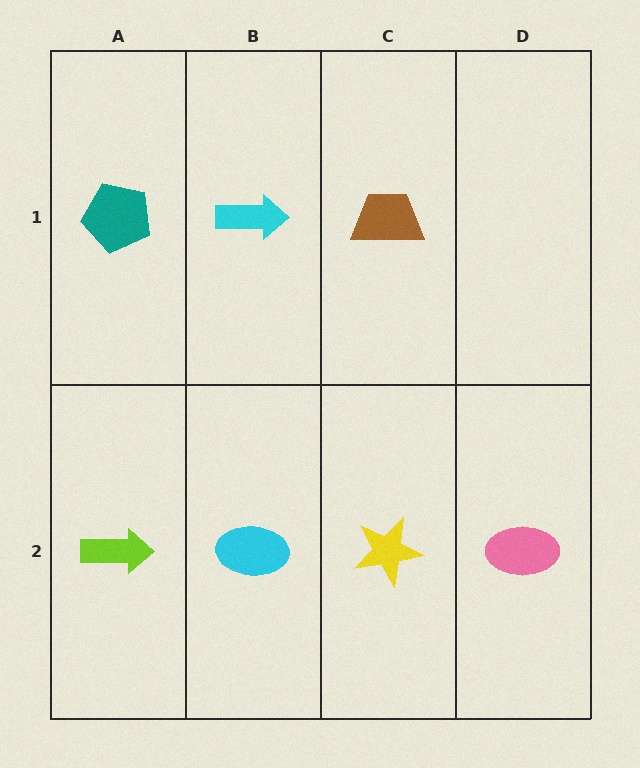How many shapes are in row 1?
3 shapes.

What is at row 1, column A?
A teal pentagon.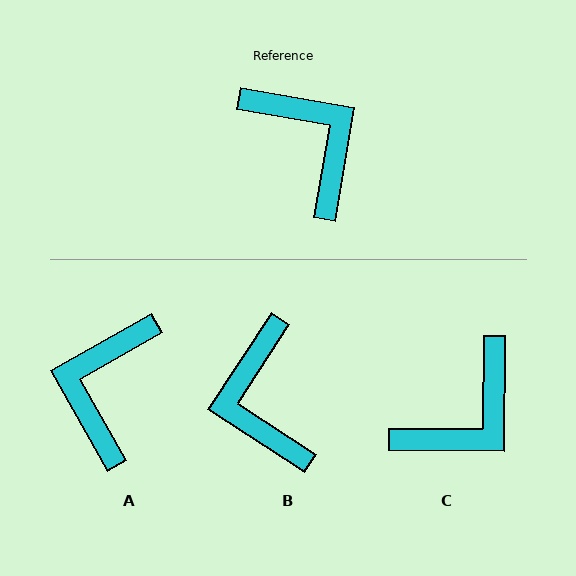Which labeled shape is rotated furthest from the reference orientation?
B, about 156 degrees away.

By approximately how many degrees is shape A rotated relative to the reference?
Approximately 129 degrees counter-clockwise.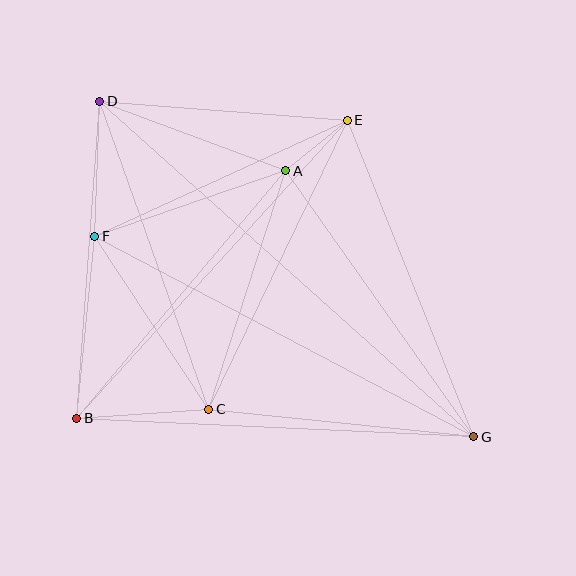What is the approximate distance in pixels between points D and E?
The distance between D and E is approximately 248 pixels.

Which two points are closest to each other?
Points A and E are closest to each other.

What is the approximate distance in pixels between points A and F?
The distance between A and F is approximately 202 pixels.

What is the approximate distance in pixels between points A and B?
The distance between A and B is approximately 324 pixels.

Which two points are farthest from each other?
Points D and G are farthest from each other.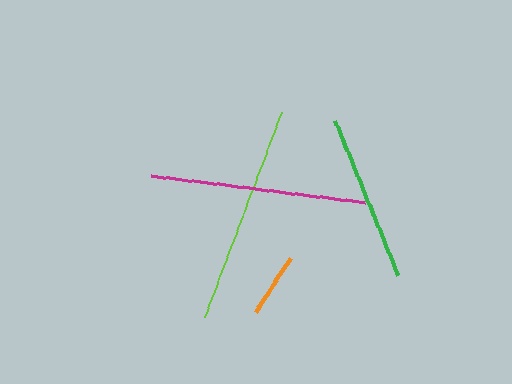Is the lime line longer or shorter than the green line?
The lime line is longer than the green line.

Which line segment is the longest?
The lime line is the longest at approximately 219 pixels.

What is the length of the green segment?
The green segment is approximately 168 pixels long.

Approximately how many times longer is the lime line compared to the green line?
The lime line is approximately 1.3 times the length of the green line.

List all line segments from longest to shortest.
From longest to shortest: lime, magenta, green, orange.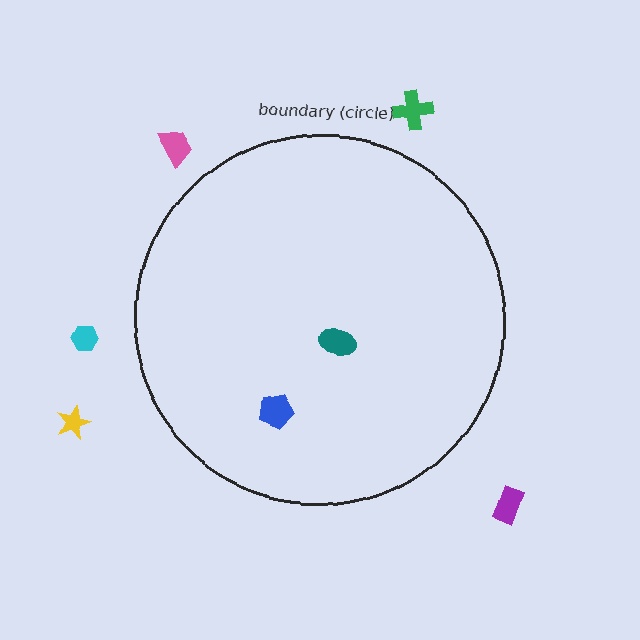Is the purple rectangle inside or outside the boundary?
Outside.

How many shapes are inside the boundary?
2 inside, 5 outside.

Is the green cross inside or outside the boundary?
Outside.